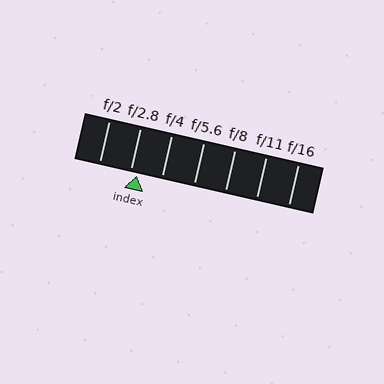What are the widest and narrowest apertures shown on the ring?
The widest aperture shown is f/2 and the narrowest is f/16.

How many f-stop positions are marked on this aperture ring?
There are 7 f-stop positions marked.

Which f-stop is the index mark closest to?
The index mark is closest to f/2.8.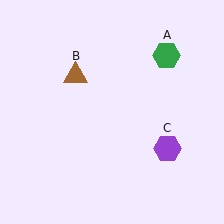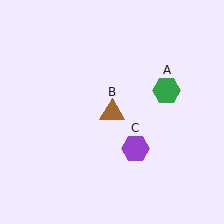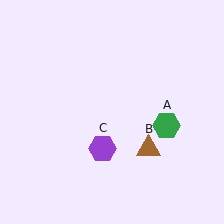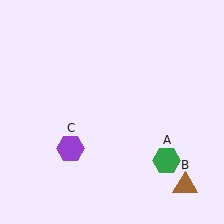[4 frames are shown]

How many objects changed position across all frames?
3 objects changed position: green hexagon (object A), brown triangle (object B), purple hexagon (object C).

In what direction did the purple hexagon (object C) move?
The purple hexagon (object C) moved left.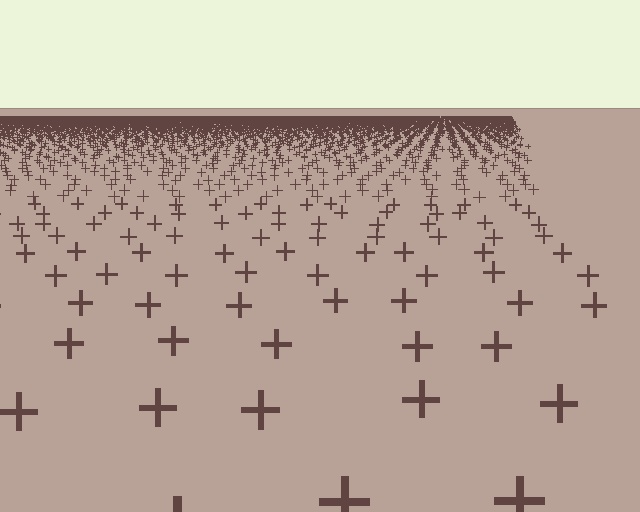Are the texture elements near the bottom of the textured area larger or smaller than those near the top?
Larger. Near the bottom, elements are closer to the viewer and appear at a bigger on-screen size.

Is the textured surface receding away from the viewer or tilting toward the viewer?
The surface is receding away from the viewer. Texture elements get smaller and denser toward the top.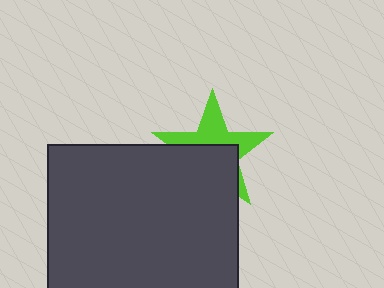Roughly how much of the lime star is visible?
About half of it is visible (roughly 47%).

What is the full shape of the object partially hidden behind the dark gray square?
The partially hidden object is a lime star.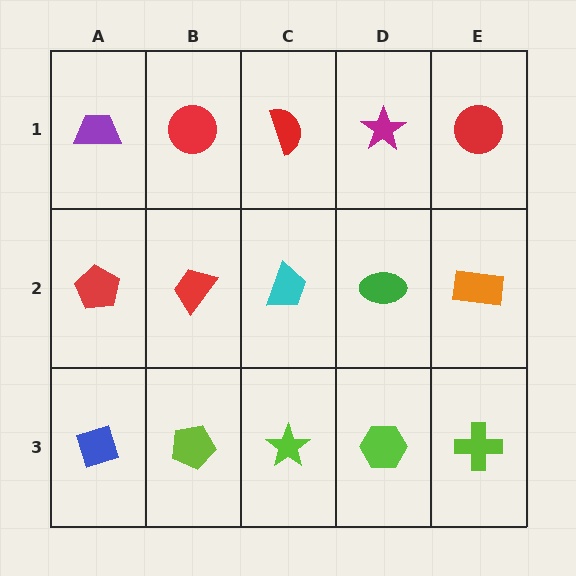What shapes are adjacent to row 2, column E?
A red circle (row 1, column E), a lime cross (row 3, column E), a green ellipse (row 2, column D).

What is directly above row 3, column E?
An orange rectangle.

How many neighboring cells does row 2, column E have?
3.